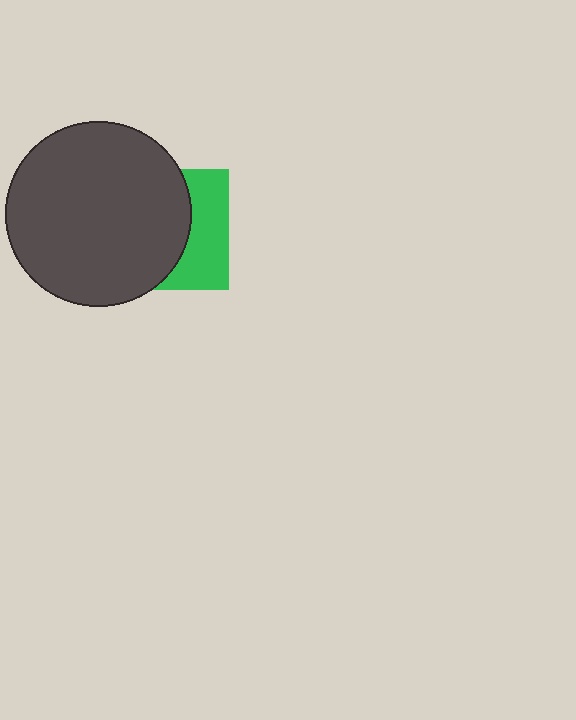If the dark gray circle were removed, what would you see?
You would see the complete green square.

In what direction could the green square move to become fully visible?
The green square could move right. That would shift it out from behind the dark gray circle entirely.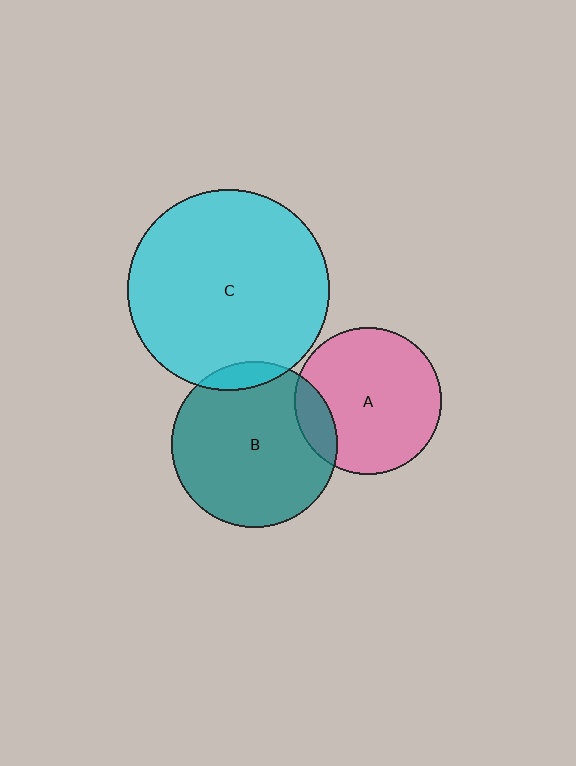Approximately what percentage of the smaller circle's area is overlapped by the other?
Approximately 10%.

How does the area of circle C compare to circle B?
Approximately 1.5 times.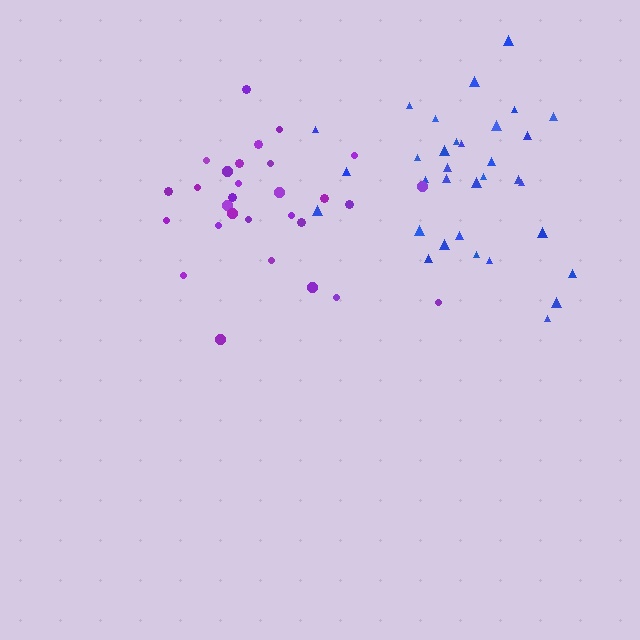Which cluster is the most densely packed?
Blue.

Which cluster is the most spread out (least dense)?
Purple.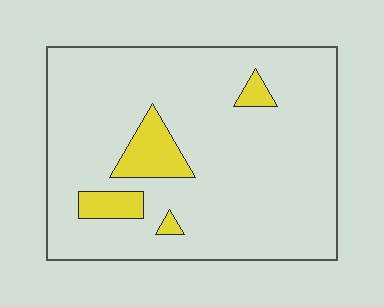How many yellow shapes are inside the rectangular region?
4.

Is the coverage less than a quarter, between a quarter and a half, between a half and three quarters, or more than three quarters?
Less than a quarter.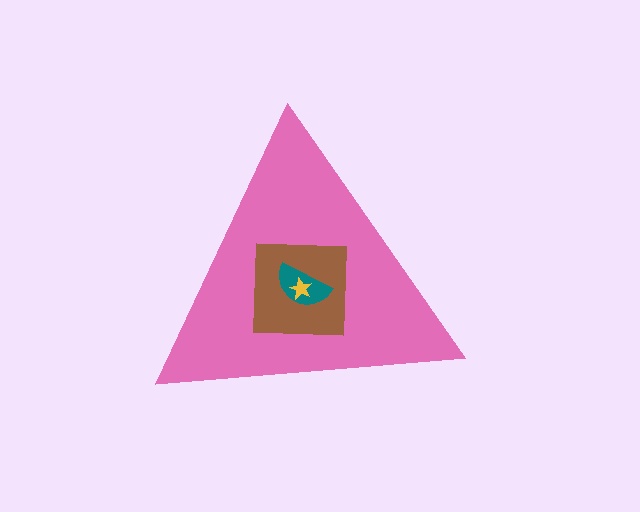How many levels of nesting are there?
4.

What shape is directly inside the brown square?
The teal semicircle.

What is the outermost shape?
The pink triangle.